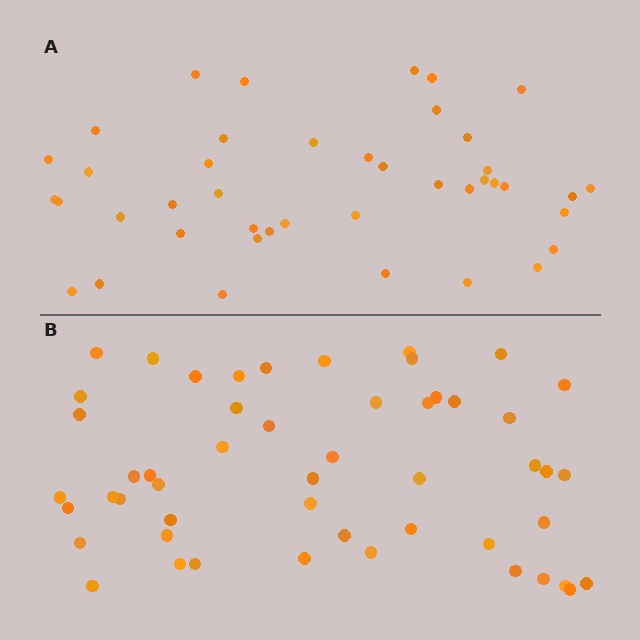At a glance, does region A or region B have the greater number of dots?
Region B (the bottom region) has more dots.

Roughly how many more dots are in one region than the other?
Region B has roughly 8 or so more dots than region A.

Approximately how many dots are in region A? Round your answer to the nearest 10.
About 40 dots. (The exact count is 42, which rounds to 40.)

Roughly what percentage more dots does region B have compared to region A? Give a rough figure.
About 20% more.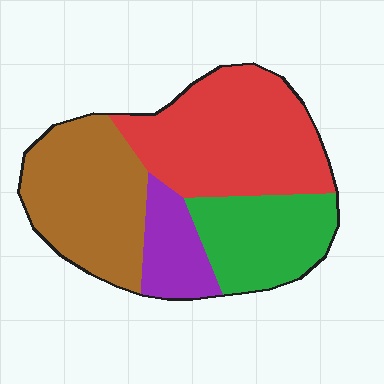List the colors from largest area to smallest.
From largest to smallest: red, brown, green, purple.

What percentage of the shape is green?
Green takes up about one fifth (1/5) of the shape.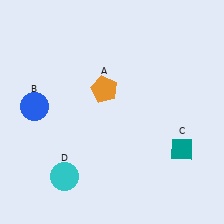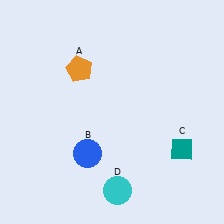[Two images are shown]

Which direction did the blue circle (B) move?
The blue circle (B) moved right.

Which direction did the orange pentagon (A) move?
The orange pentagon (A) moved left.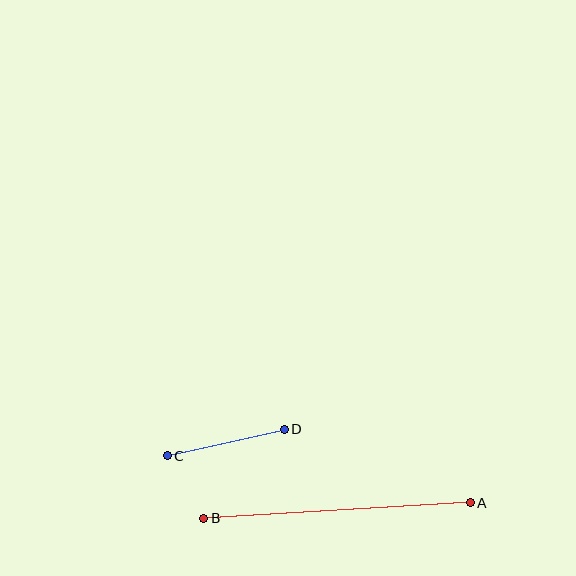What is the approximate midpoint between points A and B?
The midpoint is at approximately (337, 510) pixels.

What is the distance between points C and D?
The distance is approximately 120 pixels.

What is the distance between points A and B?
The distance is approximately 267 pixels.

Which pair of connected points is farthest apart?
Points A and B are farthest apart.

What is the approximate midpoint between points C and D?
The midpoint is at approximately (226, 443) pixels.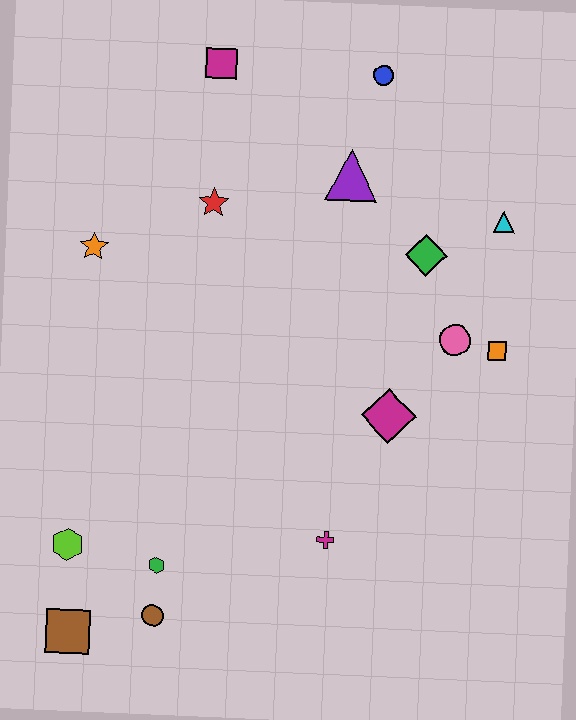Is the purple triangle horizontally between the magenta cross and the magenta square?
No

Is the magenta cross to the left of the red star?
No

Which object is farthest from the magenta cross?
The magenta square is farthest from the magenta cross.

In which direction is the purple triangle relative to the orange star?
The purple triangle is to the right of the orange star.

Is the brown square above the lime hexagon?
No